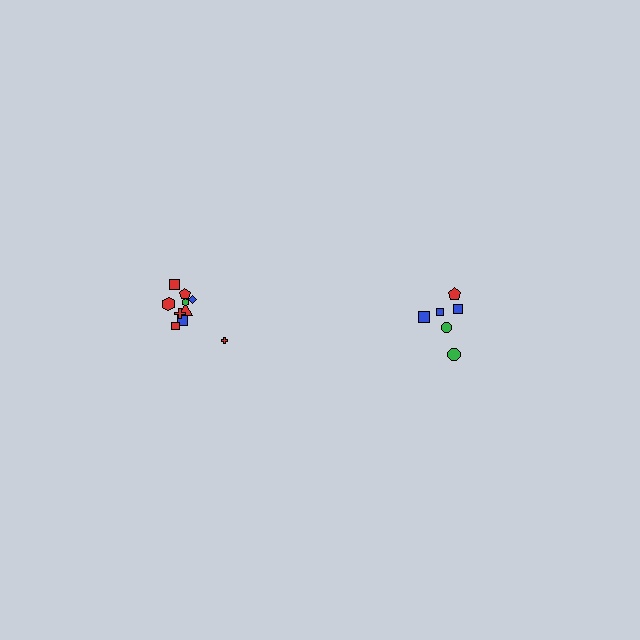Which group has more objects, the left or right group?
The left group.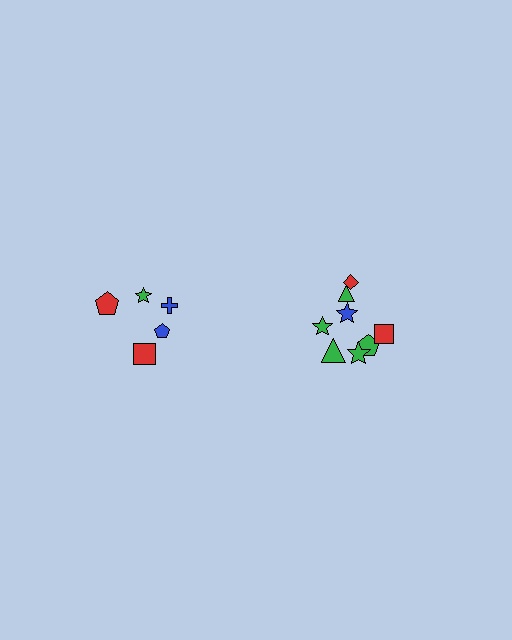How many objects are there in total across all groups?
There are 13 objects.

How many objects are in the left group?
There are 5 objects.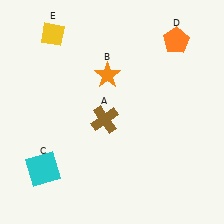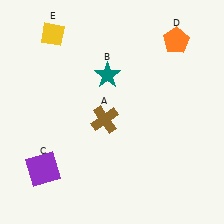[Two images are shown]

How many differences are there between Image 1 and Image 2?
There are 2 differences between the two images.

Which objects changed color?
B changed from orange to teal. C changed from cyan to purple.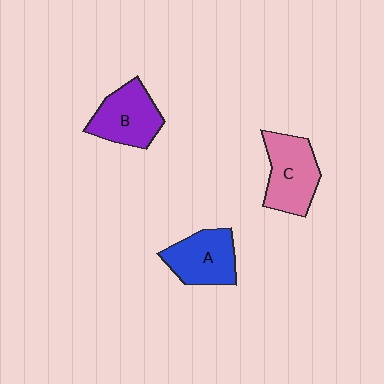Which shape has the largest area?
Shape C (pink).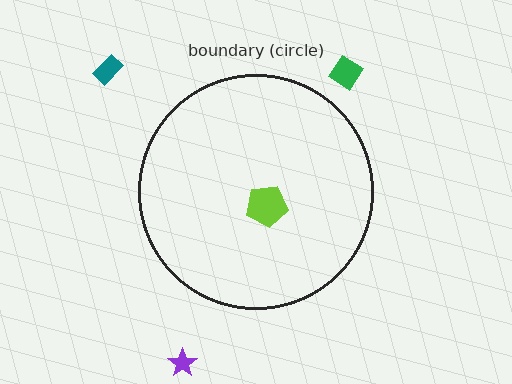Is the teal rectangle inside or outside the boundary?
Outside.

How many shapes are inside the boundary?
1 inside, 3 outside.